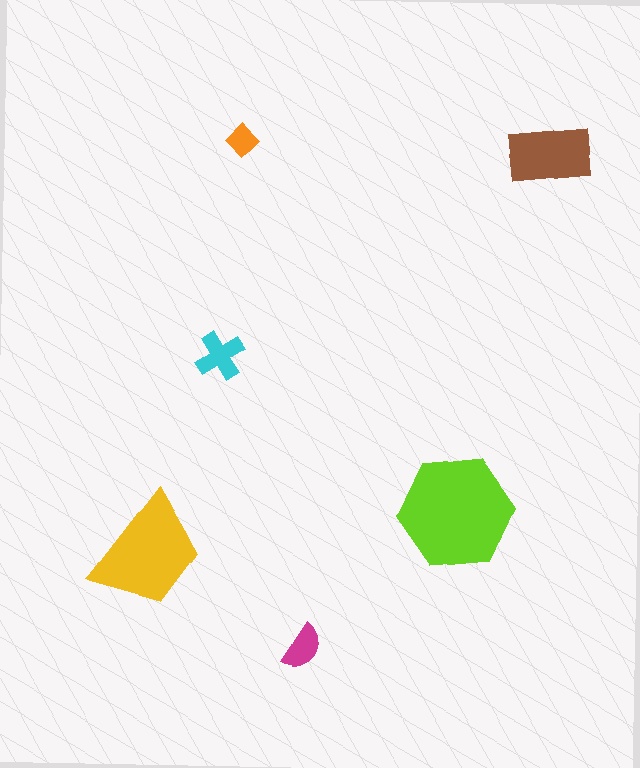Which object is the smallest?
The orange diamond.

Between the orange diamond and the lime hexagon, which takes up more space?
The lime hexagon.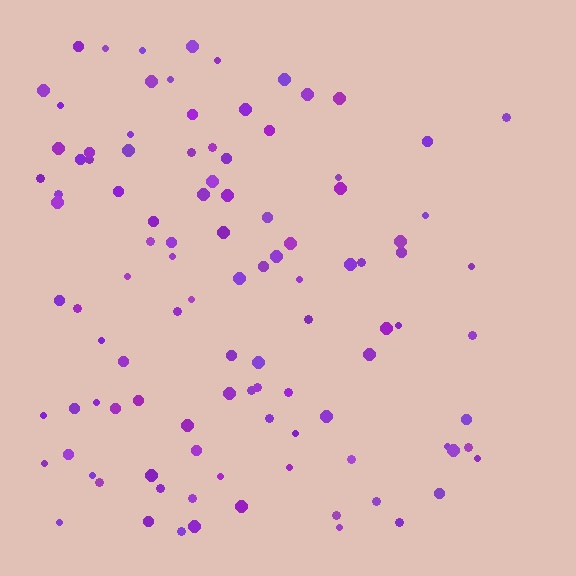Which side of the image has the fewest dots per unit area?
The right.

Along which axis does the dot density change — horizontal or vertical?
Horizontal.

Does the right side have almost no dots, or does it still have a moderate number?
Still a moderate number, just noticeably fewer than the left.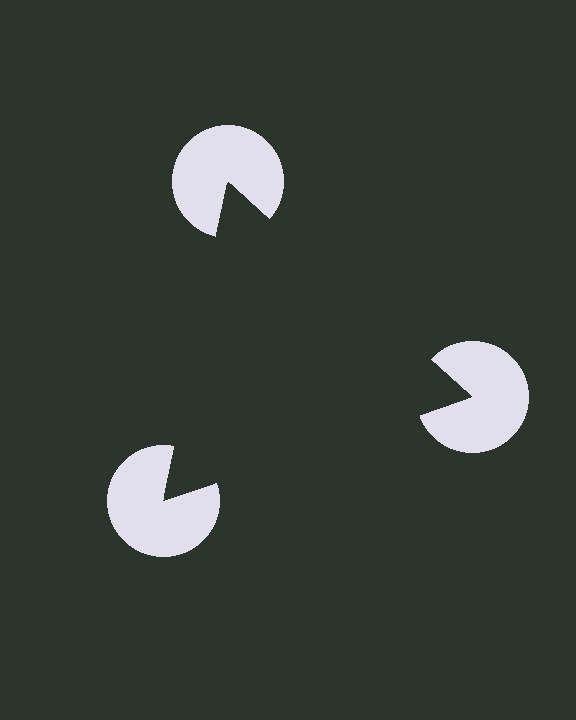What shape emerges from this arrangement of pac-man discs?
An illusory triangle — its edges are inferred from the aligned wedge cuts in the pac-man discs, not physically drawn.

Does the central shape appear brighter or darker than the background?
It typically appears slightly darker than the background, even though no actual brightness change is drawn.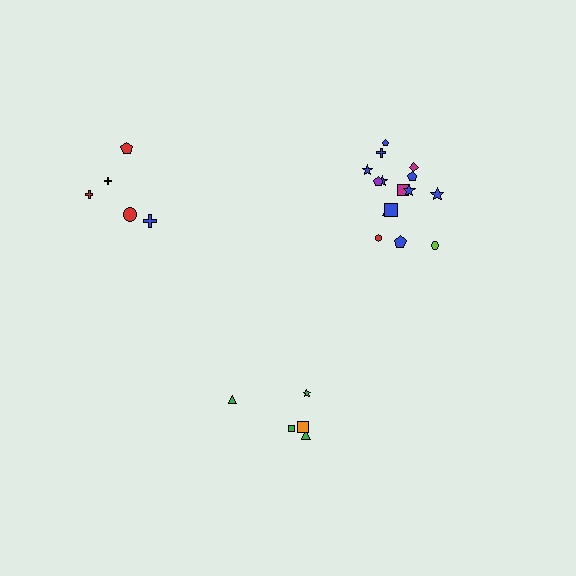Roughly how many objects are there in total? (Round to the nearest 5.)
Roughly 25 objects in total.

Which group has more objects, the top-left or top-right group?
The top-right group.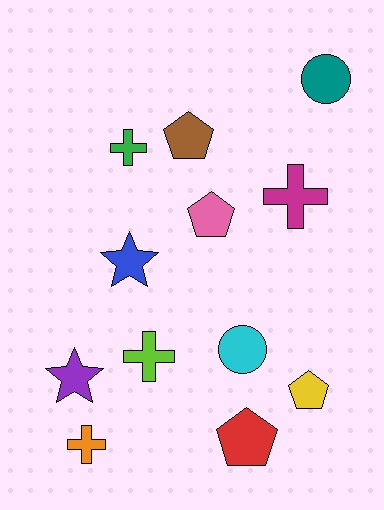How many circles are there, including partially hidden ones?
There are 2 circles.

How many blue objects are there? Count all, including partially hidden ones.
There is 1 blue object.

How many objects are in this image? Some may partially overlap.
There are 12 objects.